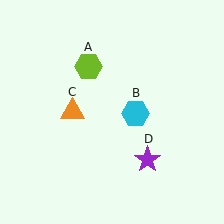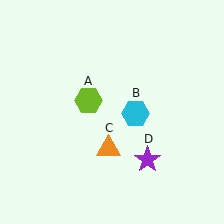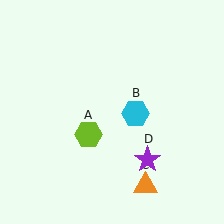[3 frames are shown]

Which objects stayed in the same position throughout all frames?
Cyan hexagon (object B) and purple star (object D) remained stationary.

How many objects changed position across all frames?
2 objects changed position: lime hexagon (object A), orange triangle (object C).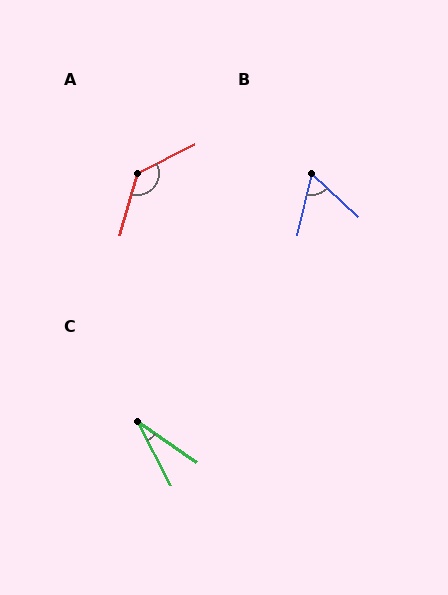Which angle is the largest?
A, at approximately 133 degrees.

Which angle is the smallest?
C, at approximately 28 degrees.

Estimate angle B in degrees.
Approximately 60 degrees.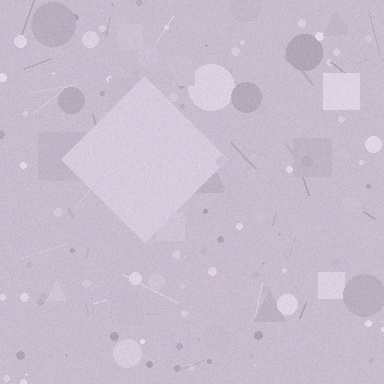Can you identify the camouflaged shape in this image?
The camouflaged shape is a diamond.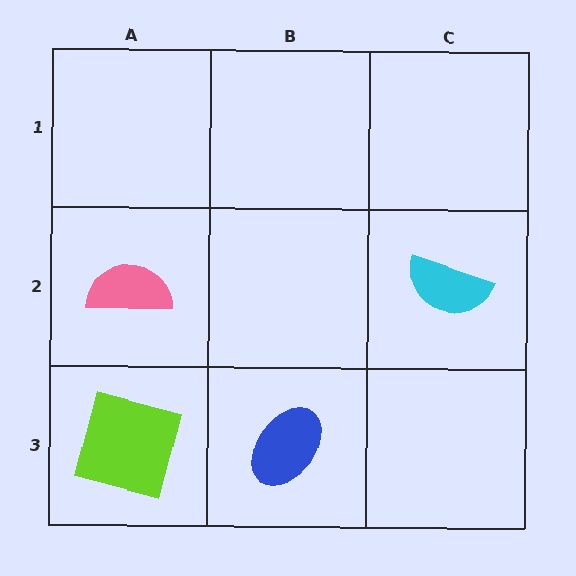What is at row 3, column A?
A lime square.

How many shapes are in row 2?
2 shapes.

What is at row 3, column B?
A blue ellipse.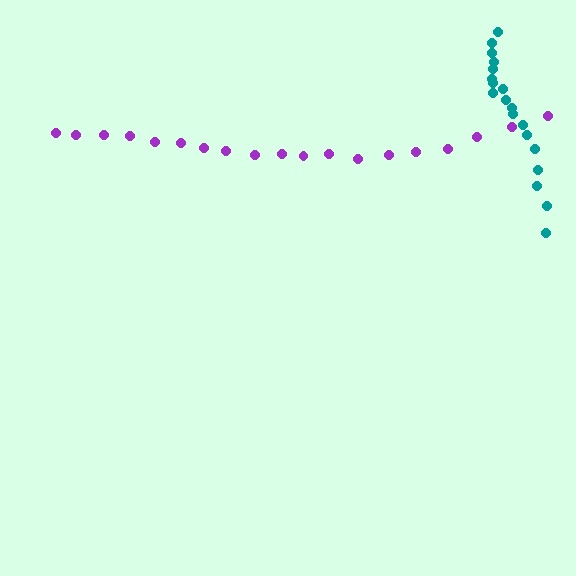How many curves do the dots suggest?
There are 2 distinct paths.